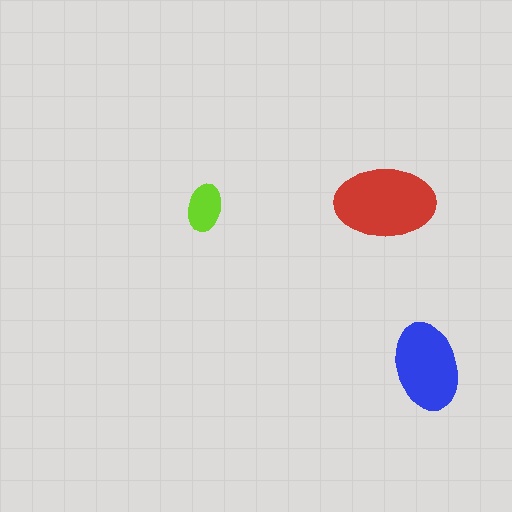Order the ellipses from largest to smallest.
the red one, the blue one, the lime one.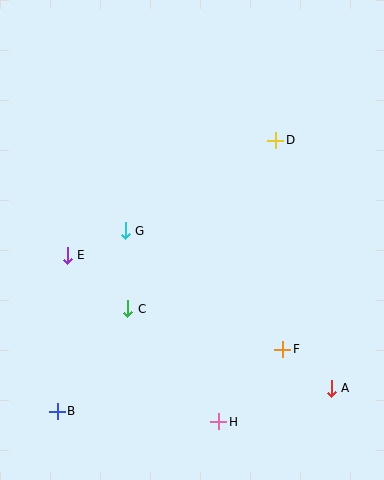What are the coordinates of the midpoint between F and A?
The midpoint between F and A is at (307, 369).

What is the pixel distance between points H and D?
The distance between H and D is 287 pixels.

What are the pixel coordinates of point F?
Point F is at (283, 349).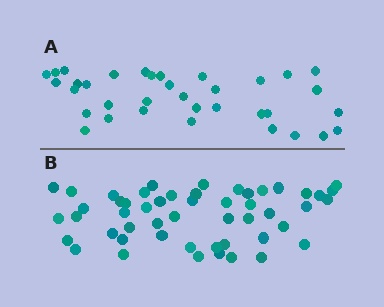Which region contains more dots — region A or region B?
Region B (the bottom region) has more dots.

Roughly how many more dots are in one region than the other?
Region B has approximately 15 more dots than region A.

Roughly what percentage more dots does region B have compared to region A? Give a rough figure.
About 45% more.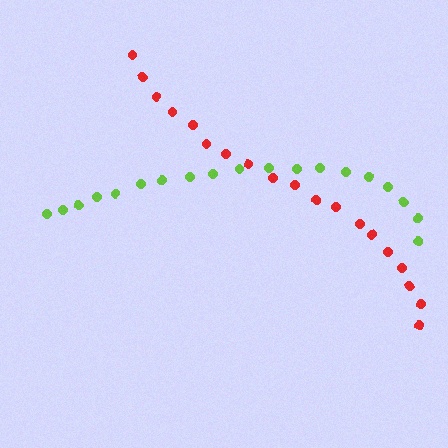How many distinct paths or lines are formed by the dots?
There are 2 distinct paths.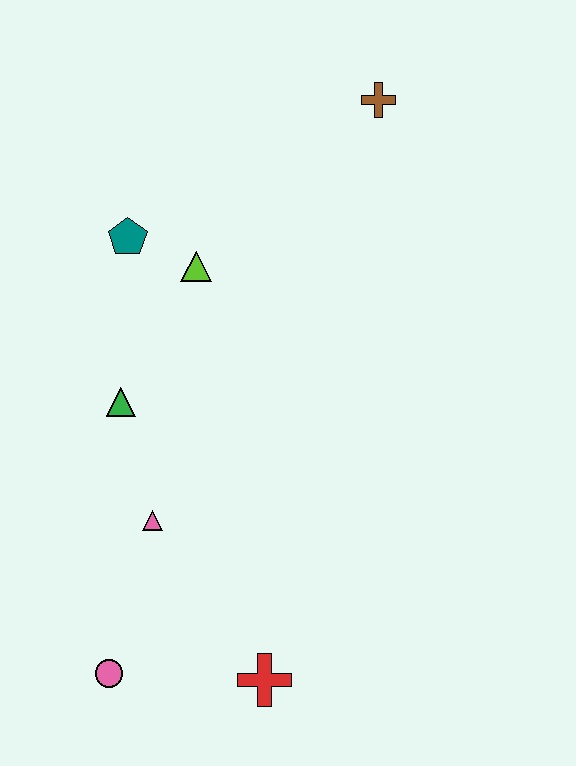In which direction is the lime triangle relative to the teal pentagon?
The lime triangle is to the right of the teal pentagon.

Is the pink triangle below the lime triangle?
Yes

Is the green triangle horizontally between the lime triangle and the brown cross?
No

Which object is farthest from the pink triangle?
The brown cross is farthest from the pink triangle.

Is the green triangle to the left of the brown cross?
Yes